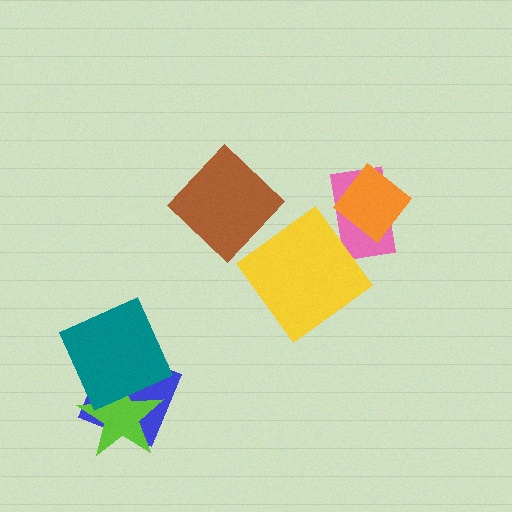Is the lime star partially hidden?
Yes, it is partially covered by another shape.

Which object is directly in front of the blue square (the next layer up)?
The lime star is directly in front of the blue square.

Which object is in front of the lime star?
The teal square is in front of the lime star.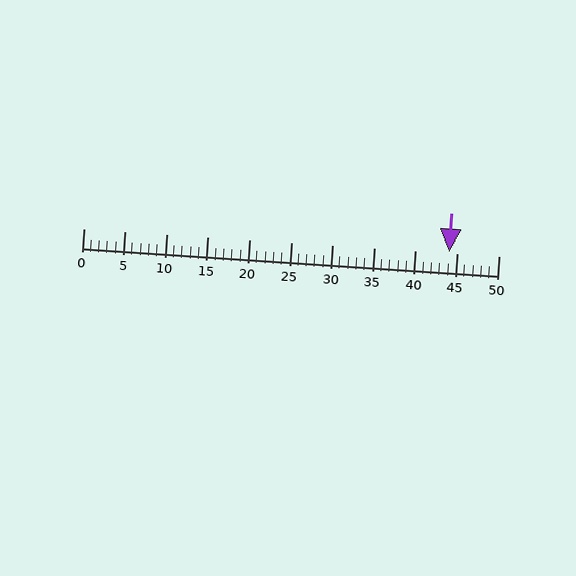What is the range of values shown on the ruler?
The ruler shows values from 0 to 50.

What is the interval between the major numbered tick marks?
The major tick marks are spaced 5 units apart.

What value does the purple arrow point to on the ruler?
The purple arrow points to approximately 44.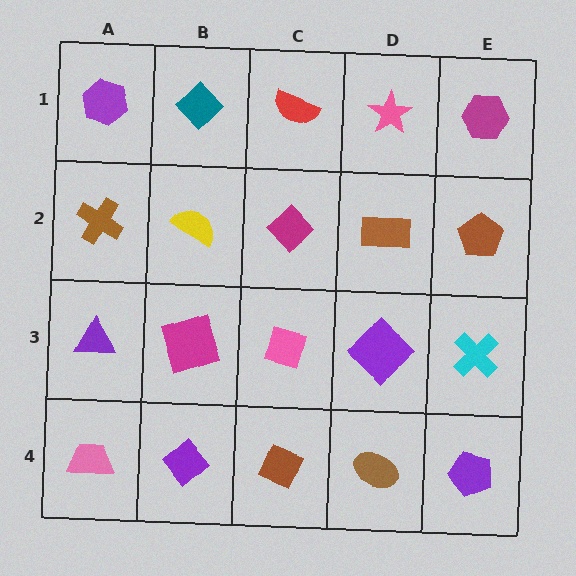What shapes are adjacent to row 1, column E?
A brown pentagon (row 2, column E), a pink star (row 1, column D).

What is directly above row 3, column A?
A brown cross.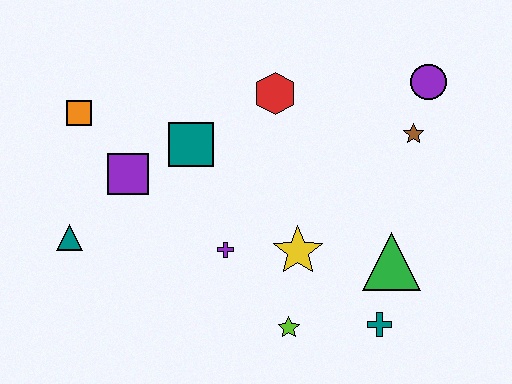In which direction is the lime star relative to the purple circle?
The lime star is below the purple circle.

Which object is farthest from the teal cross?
The orange square is farthest from the teal cross.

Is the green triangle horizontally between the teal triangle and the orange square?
No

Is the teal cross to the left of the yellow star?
No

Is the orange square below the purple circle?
Yes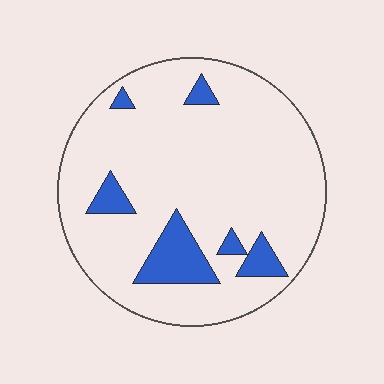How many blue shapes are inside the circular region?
6.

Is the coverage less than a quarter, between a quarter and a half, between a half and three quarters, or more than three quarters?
Less than a quarter.